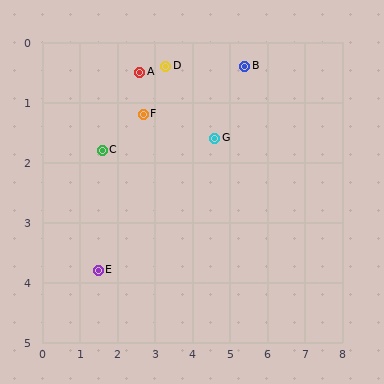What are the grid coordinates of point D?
Point D is at approximately (3.3, 0.4).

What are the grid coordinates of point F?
Point F is at approximately (2.7, 1.2).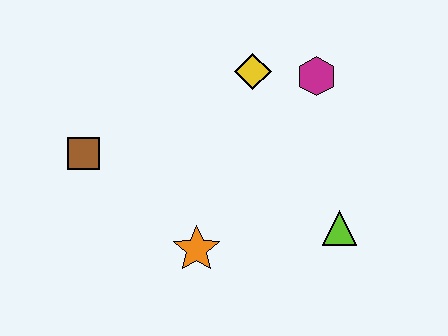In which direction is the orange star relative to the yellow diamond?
The orange star is below the yellow diamond.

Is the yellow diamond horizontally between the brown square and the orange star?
No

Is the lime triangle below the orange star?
No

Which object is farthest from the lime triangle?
The brown square is farthest from the lime triangle.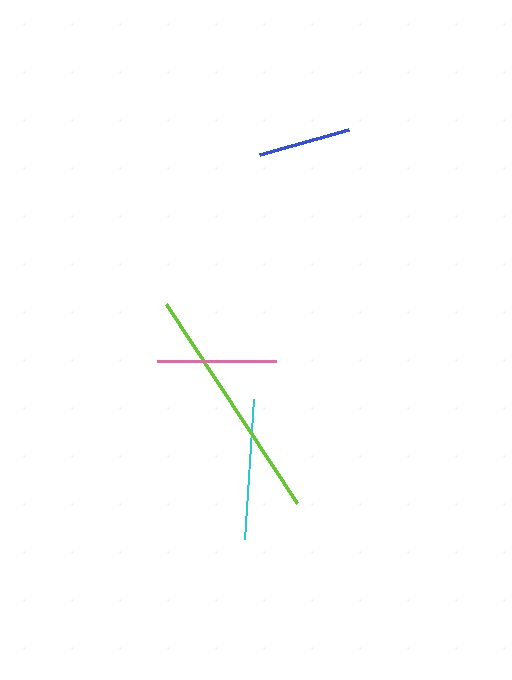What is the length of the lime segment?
The lime segment is approximately 238 pixels long.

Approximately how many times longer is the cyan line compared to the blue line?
The cyan line is approximately 1.5 times the length of the blue line.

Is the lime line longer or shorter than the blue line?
The lime line is longer than the blue line.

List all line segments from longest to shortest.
From longest to shortest: lime, cyan, pink, blue.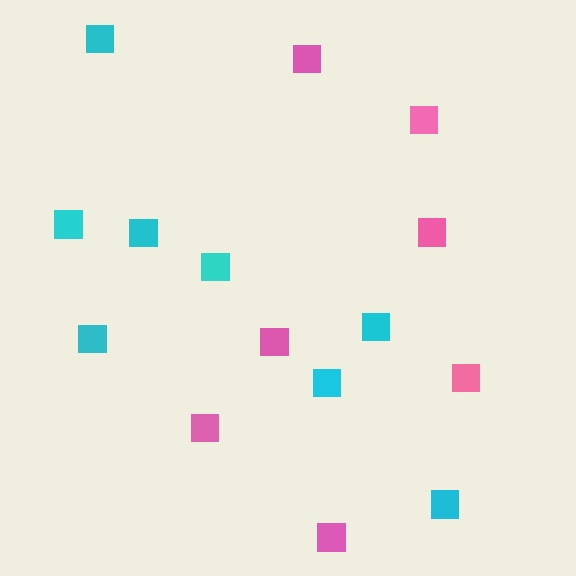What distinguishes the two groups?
There are 2 groups: one group of pink squares (7) and one group of cyan squares (8).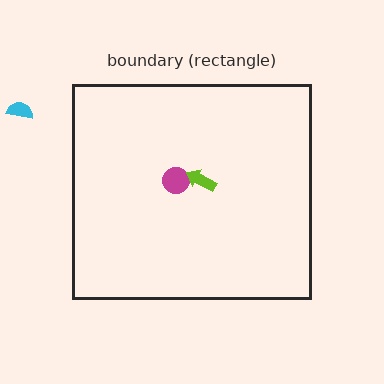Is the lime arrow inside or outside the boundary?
Inside.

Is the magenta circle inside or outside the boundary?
Inside.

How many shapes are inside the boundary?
2 inside, 1 outside.